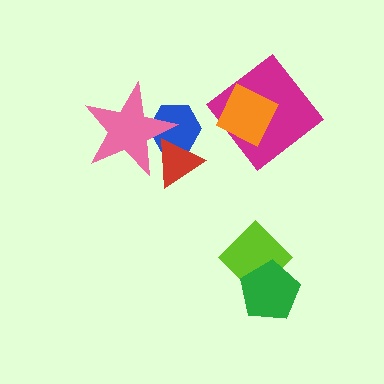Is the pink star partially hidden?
No, no other shape covers it.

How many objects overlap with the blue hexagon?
2 objects overlap with the blue hexagon.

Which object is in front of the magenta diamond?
The orange diamond is in front of the magenta diamond.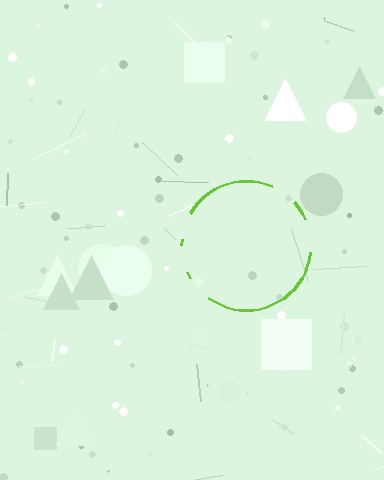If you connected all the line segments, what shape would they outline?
They would outline a circle.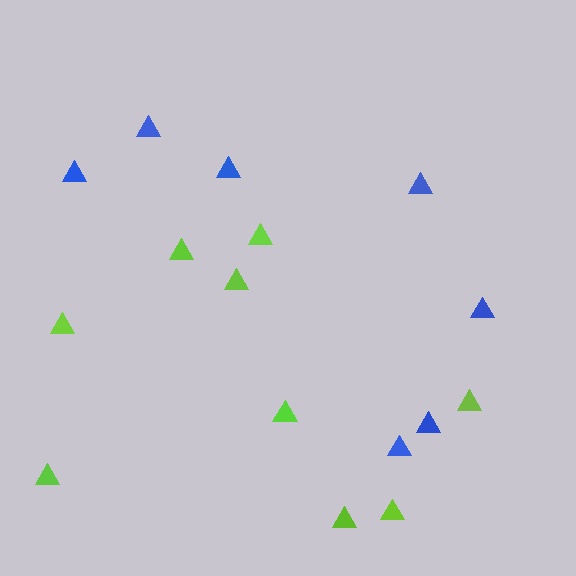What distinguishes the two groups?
There are 2 groups: one group of blue triangles (7) and one group of lime triangles (9).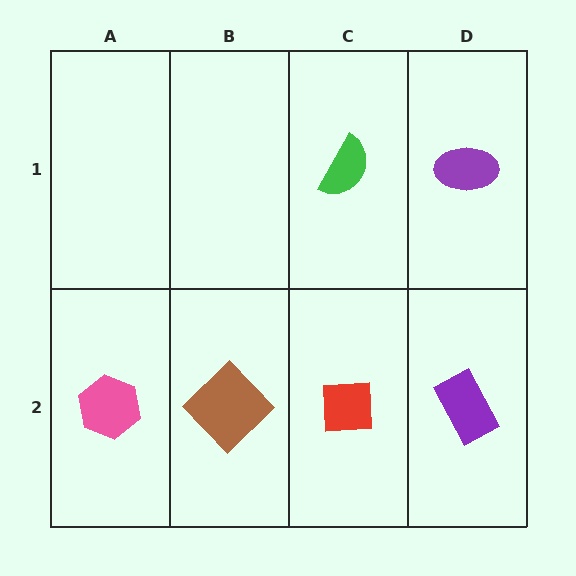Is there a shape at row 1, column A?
No, that cell is empty.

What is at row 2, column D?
A purple rectangle.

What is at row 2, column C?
A red square.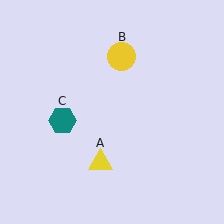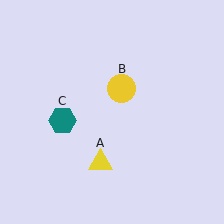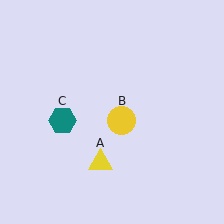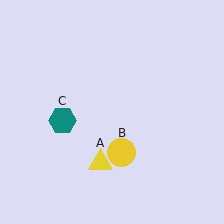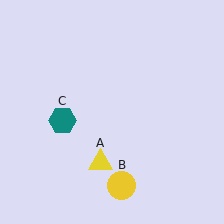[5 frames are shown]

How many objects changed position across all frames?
1 object changed position: yellow circle (object B).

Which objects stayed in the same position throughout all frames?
Yellow triangle (object A) and teal hexagon (object C) remained stationary.